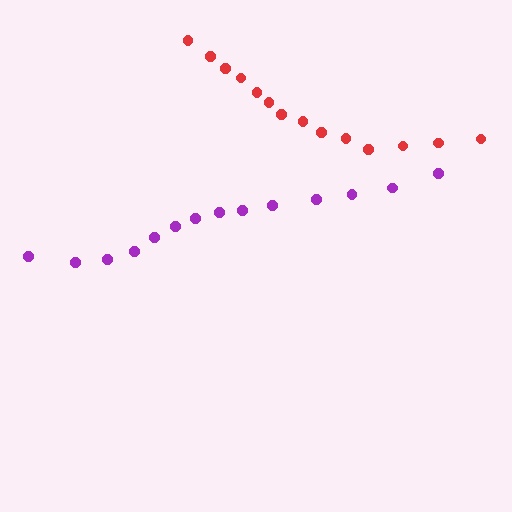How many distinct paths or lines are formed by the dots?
There are 2 distinct paths.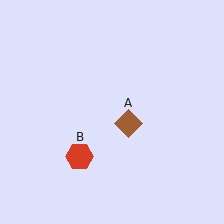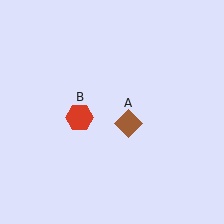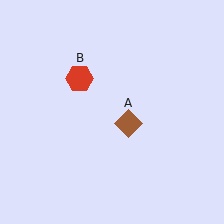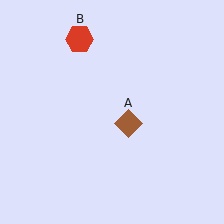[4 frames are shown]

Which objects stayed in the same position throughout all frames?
Brown diamond (object A) remained stationary.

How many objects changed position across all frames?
1 object changed position: red hexagon (object B).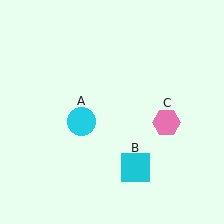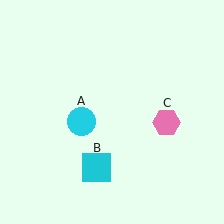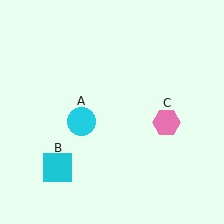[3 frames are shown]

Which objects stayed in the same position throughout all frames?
Cyan circle (object A) and pink hexagon (object C) remained stationary.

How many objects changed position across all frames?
1 object changed position: cyan square (object B).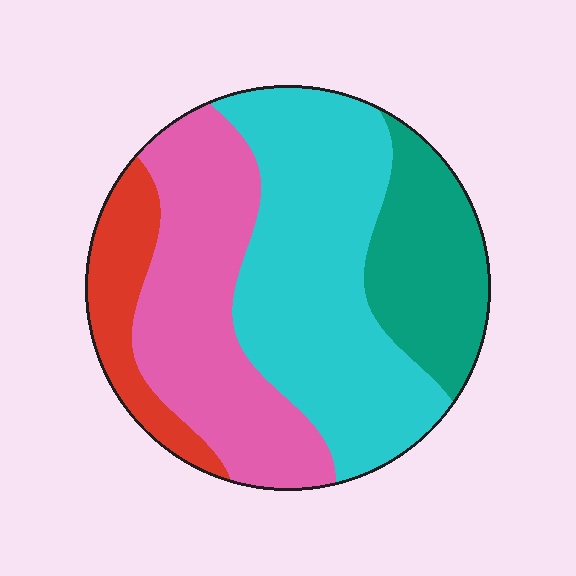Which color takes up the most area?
Cyan, at roughly 40%.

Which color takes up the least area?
Red, at roughly 10%.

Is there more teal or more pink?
Pink.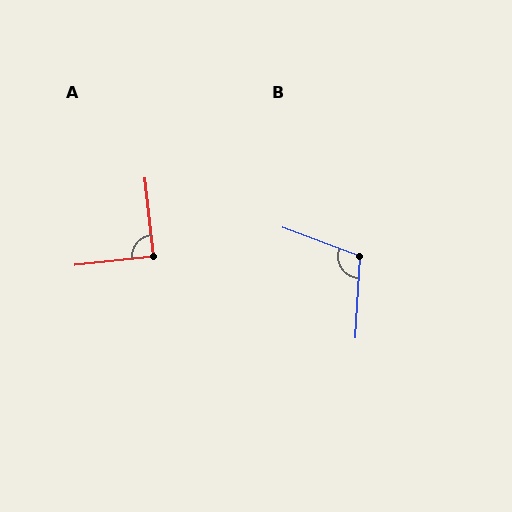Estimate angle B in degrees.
Approximately 107 degrees.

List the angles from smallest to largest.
A (90°), B (107°).